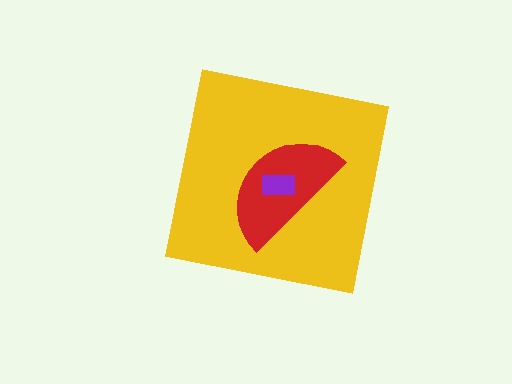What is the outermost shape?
The yellow square.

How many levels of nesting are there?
3.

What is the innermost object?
The purple rectangle.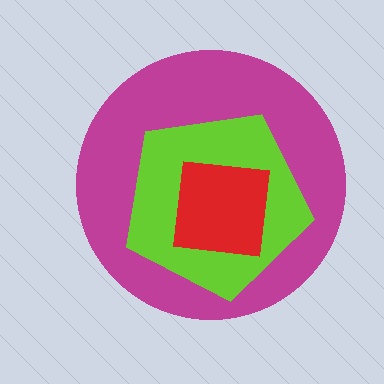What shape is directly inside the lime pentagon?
The red square.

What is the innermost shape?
The red square.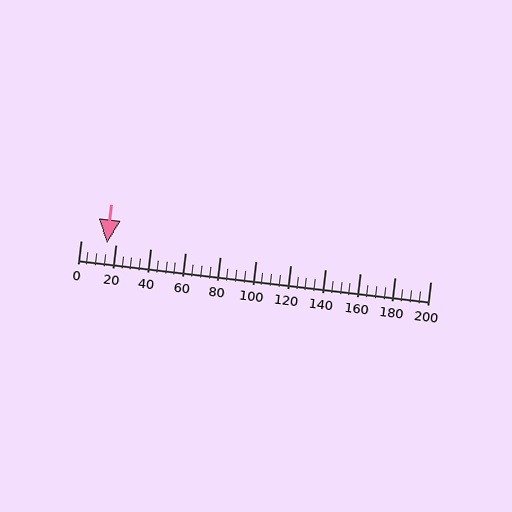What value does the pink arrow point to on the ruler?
The pink arrow points to approximately 15.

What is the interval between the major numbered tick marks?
The major tick marks are spaced 20 units apart.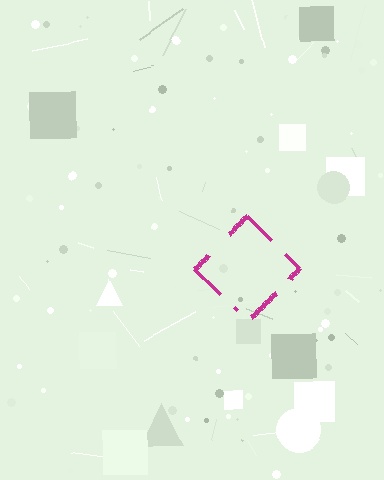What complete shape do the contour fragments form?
The contour fragments form a diamond.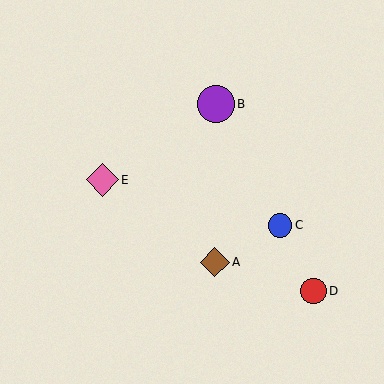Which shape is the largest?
The purple circle (labeled B) is the largest.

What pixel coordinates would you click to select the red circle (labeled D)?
Click at (313, 291) to select the red circle D.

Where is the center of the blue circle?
The center of the blue circle is at (280, 225).